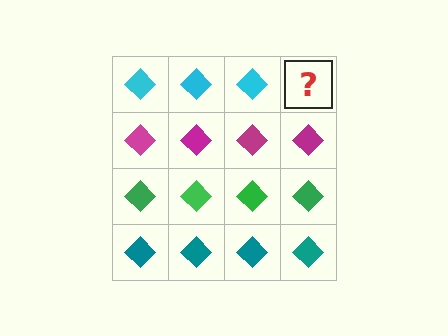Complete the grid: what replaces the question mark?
The question mark should be replaced with a cyan diamond.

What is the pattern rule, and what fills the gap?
The rule is that each row has a consistent color. The gap should be filled with a cyan diamond.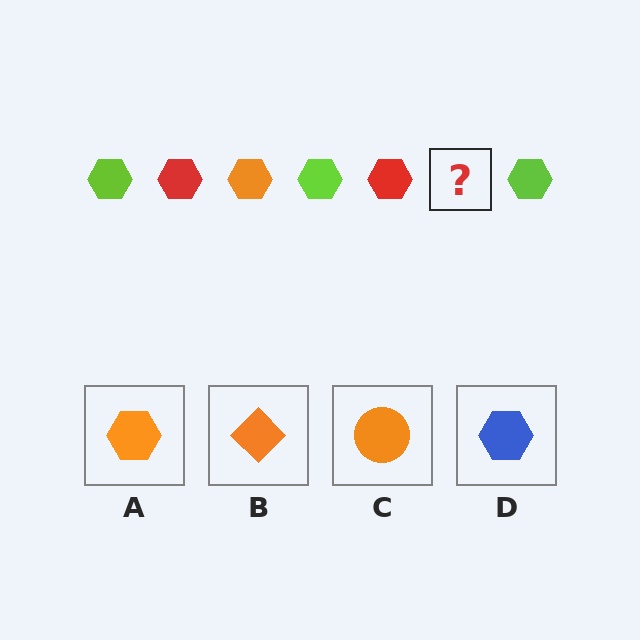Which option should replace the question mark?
Option A.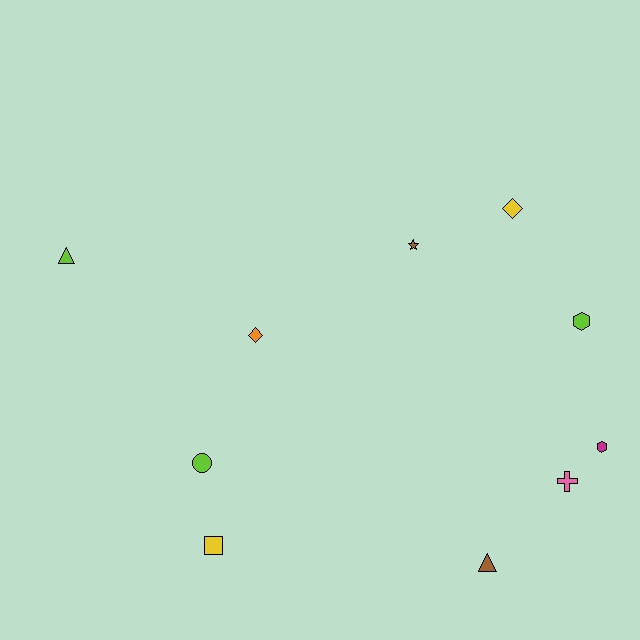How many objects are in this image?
There are 10 objects.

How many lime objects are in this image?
There are 3 lime objects.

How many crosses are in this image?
There is 1 cross.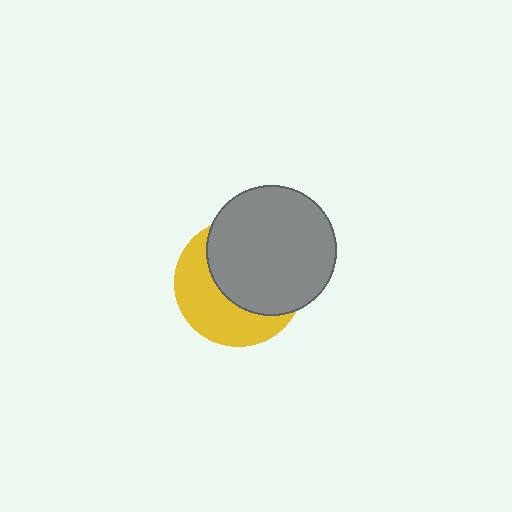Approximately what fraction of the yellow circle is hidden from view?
Roughly 57% of the yellow circle is hidden behind the gray circle.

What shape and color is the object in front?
The object in front is a gray circle.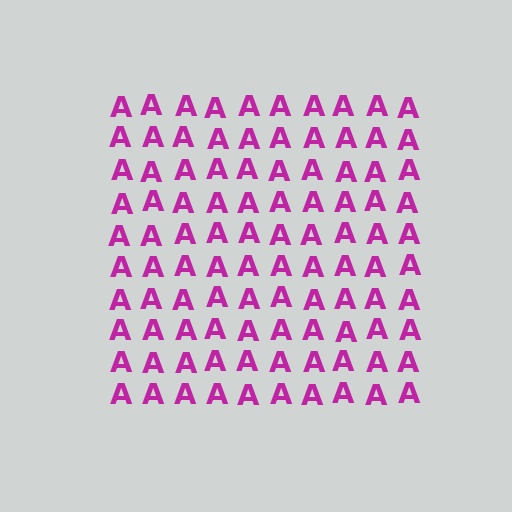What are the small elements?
The small elements are letter A's.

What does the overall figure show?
The overall figure shows a square.